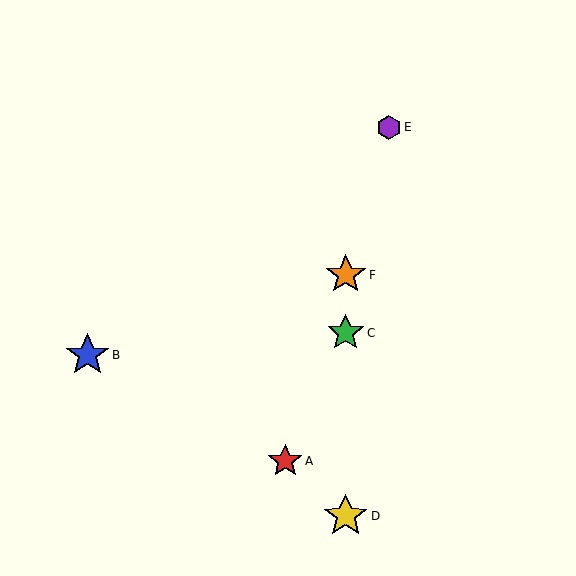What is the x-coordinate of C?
Object C is at x≈346.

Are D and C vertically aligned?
Yes, both are at x≈346.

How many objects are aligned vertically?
3 objects (C, D, F) are aligned vertically.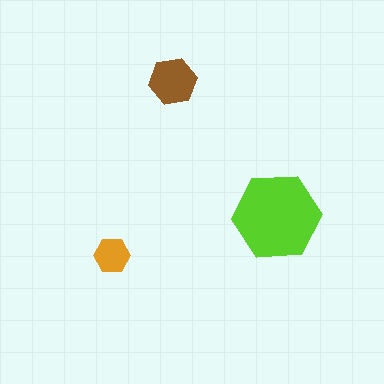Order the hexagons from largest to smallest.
the lime one, the brown one, the orange one.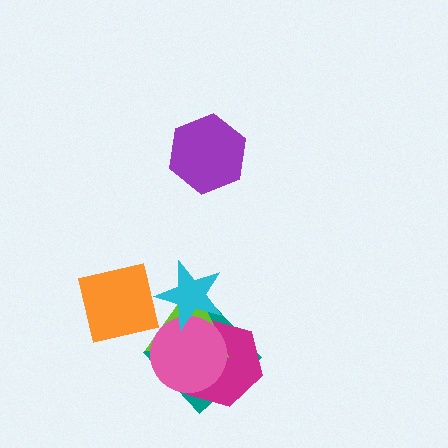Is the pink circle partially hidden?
Yes, it is partially covered by another shape.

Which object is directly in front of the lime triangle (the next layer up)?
The pink circle is directly in front of the lime triangle.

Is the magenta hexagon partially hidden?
Yes, it is partially covered by another shape.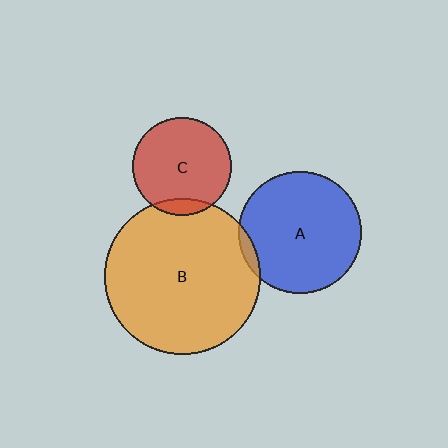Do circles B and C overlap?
Yes.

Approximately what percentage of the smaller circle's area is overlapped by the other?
Approximately 10%.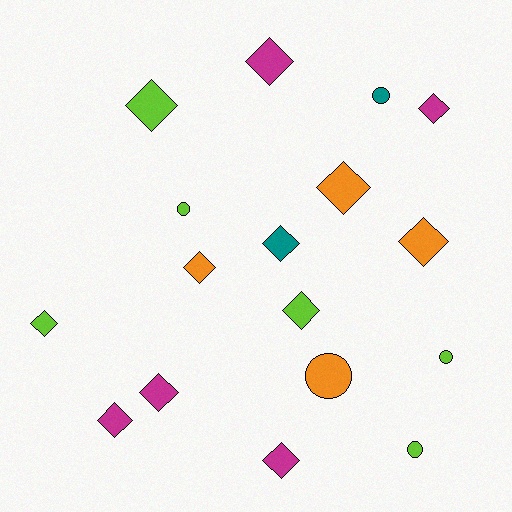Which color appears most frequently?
Lime, with 6 objects.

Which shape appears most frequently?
Diamond, with 12 objects.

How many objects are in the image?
There are 17 objects.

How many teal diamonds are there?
There is 1 teal diamond.